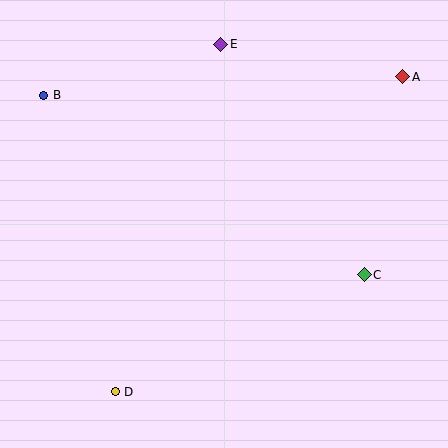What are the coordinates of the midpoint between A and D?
The midpoint between A and D is at (259, 234).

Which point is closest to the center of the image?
Point C at (364, 275) is closest to the center.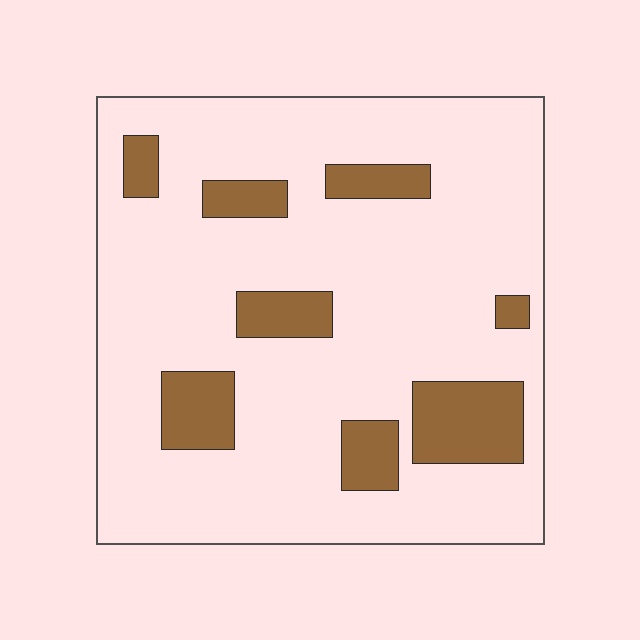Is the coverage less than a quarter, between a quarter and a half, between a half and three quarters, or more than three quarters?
Less than a quarter.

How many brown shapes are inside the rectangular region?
8.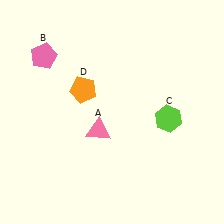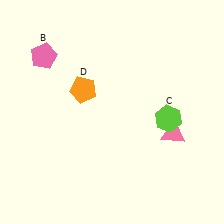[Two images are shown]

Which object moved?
The pink triangle (A) moved right.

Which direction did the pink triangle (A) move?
The pink triangle (A) moved right.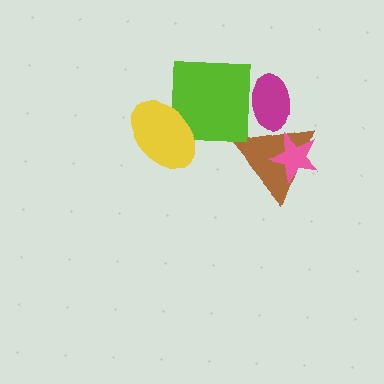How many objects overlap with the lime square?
1 object overlaps with the lime square.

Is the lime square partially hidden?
Yes, it is partially covered by another shape.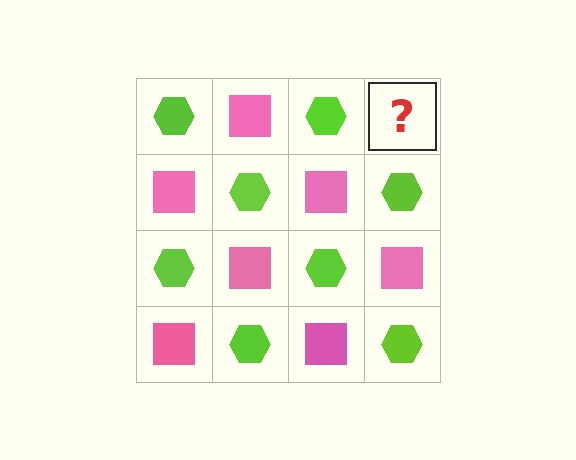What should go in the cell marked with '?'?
The missing cell should contain a pink square.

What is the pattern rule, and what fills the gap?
The rule is that it alternates lime hexagon and pink square in a checkerboard pattern. The gap should be filled with a pink square.